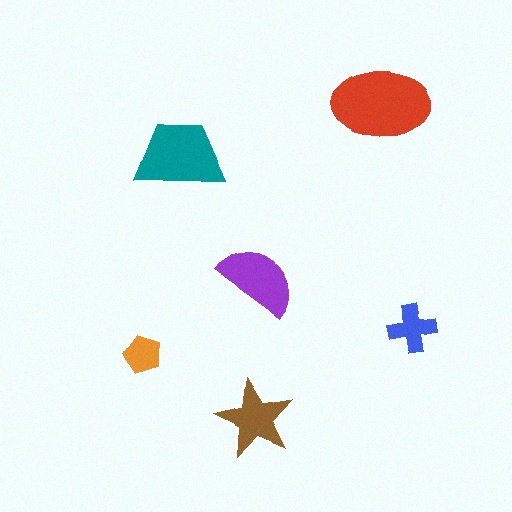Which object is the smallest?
The orange pentagon.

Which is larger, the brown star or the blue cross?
The brown star.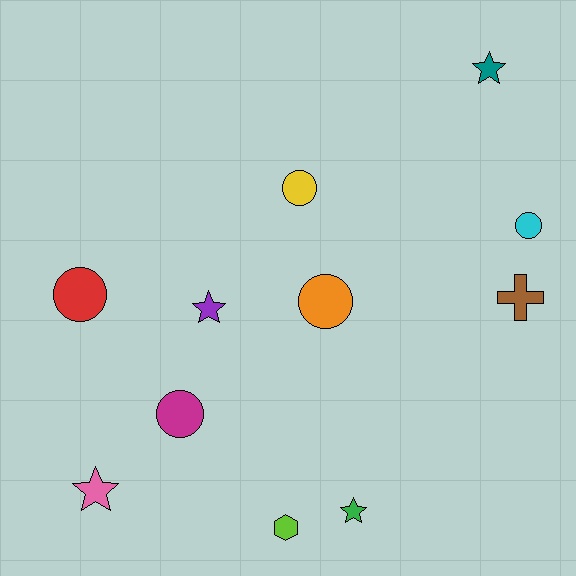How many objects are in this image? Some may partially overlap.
There are 11 objects.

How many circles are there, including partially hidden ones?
There are 5 circles.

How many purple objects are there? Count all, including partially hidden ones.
There is 1 purple object.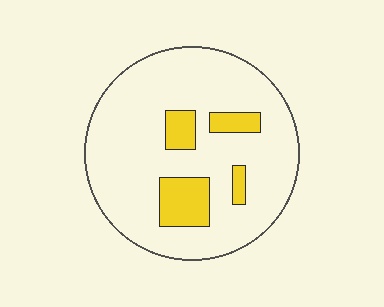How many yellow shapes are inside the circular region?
4.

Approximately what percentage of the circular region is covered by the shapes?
Approximately 15%.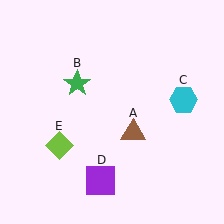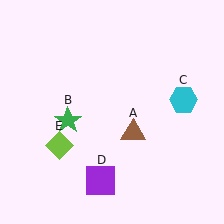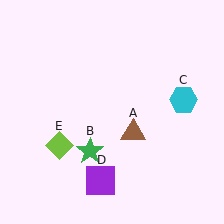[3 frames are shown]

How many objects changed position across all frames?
1 object changed position: green star (object B).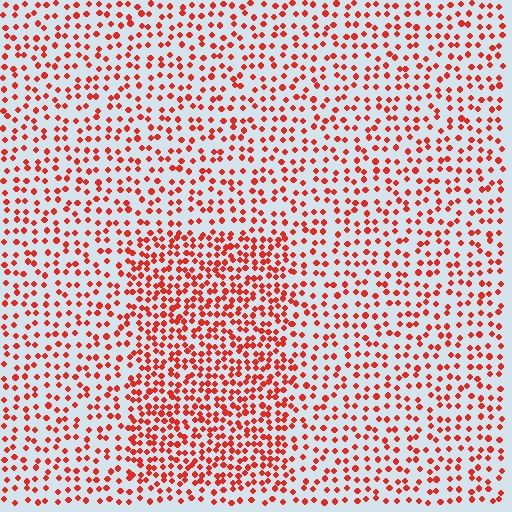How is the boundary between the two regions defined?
The boundary is defined by a change in element density (approximately 1.8x ratio). All elements are the same color, size, and shape.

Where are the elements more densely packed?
The elements are more densely packed inside the rectangle boundary.